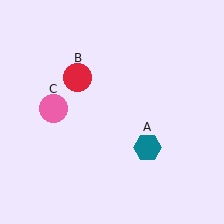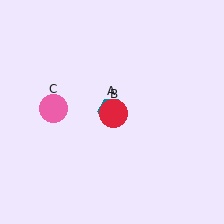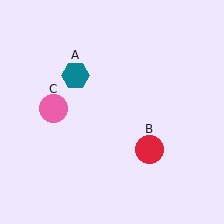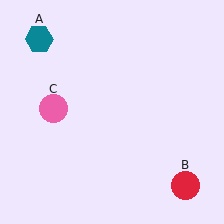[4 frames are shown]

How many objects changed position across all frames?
2 objects changed position: teal hexagon (object A), red circle (object B).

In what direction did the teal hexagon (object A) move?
The teal hexagon (object A) moved up and to the left.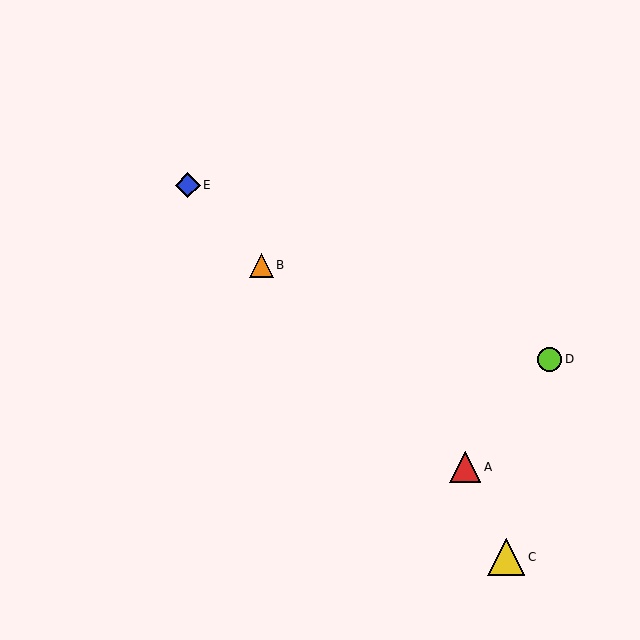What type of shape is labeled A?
Shape A is a red triangle.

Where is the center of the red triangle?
The center of the red triangle is at (465, 467).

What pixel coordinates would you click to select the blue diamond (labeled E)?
Click at (188, 185) to select the blue diamond E.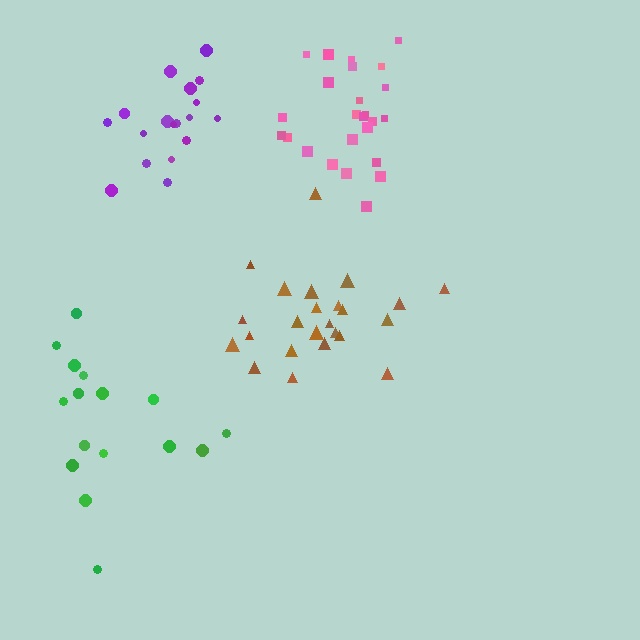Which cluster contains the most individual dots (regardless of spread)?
Brown (26).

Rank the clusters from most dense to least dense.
pink, brown, purple, green.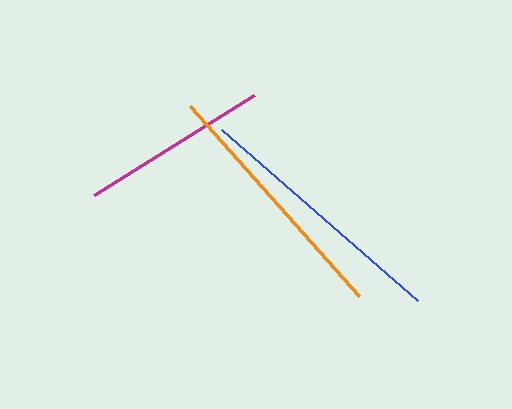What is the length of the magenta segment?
The magenta segment is approximately 188 pixels long.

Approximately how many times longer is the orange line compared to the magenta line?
The orange line is approximately 1.3 times the length of the magenta line.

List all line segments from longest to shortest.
From longest to shortest: blue, orange, magenta.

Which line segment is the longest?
The blue line is the longest at approximately 260 pixels.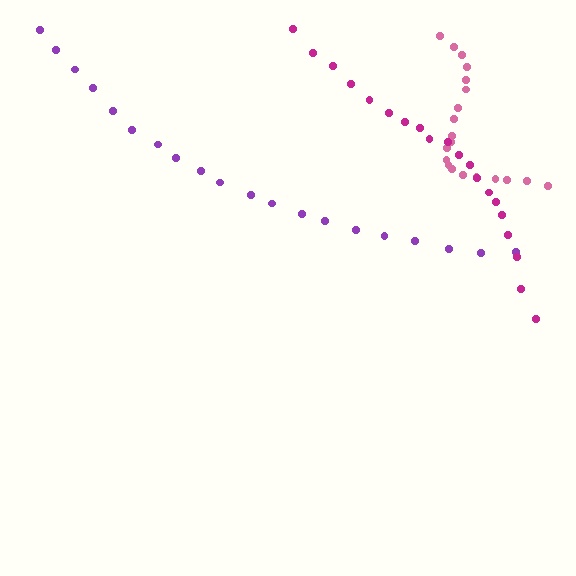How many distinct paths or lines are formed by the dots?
There are 3 distinct paths.